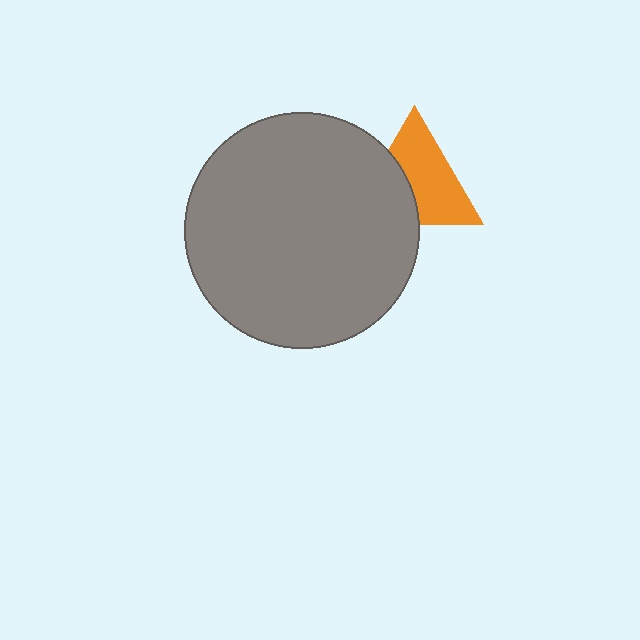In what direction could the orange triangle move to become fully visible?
The orange triangle could move right. That would shift it out from behind the gray circle entirely.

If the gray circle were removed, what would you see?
You would see the complete orange triangle.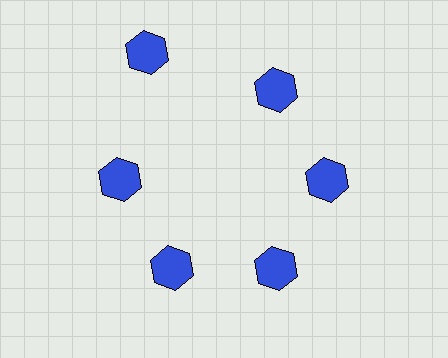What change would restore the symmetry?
The symmetry would be restored by moving it inward, back onto the ring so that all 6 hexagons sit at equal angles and equal distance from the center.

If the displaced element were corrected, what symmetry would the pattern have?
It would have 6-fold rotational symmetry — the pattern would map onto itself every 60 degrees.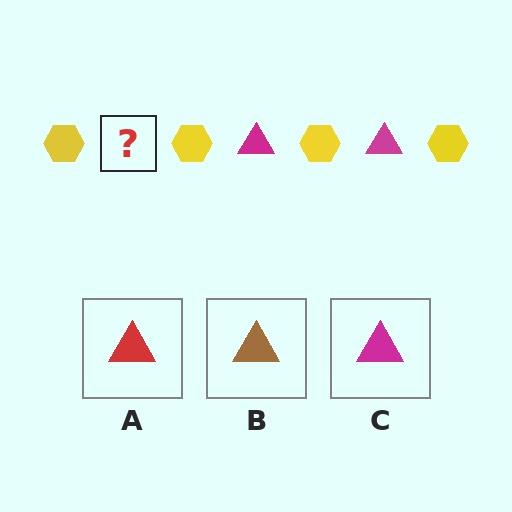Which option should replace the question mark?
Option C.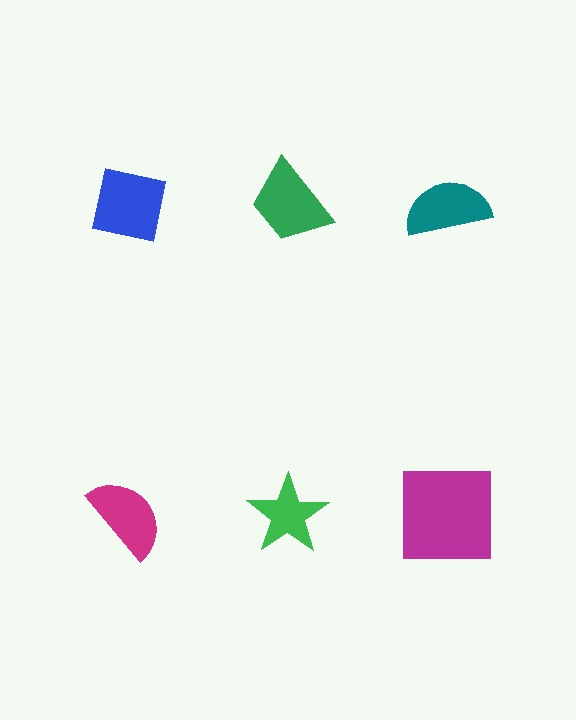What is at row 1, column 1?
A blue square.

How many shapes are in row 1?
3 shapes.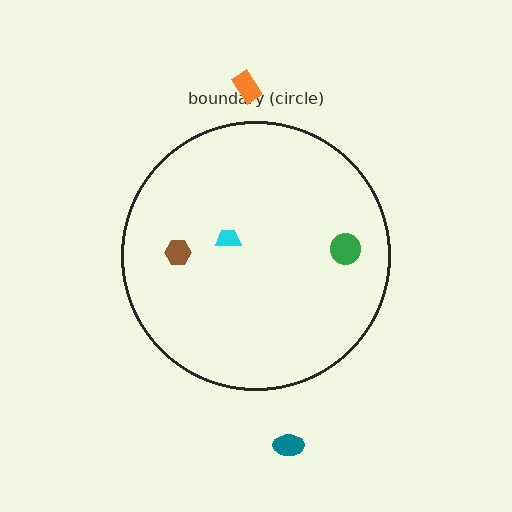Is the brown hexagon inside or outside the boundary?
Inside.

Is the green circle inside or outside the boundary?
Inside.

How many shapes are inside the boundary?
3 inside, 2 outside.